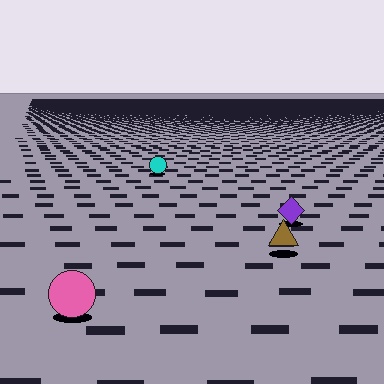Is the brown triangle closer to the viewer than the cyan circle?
Yes. The brown triangle is closer — you can tell from the texture gradient: the ground texture is coarser near it.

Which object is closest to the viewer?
The pink circle is closest. The texture marks near it are larger and more spread out.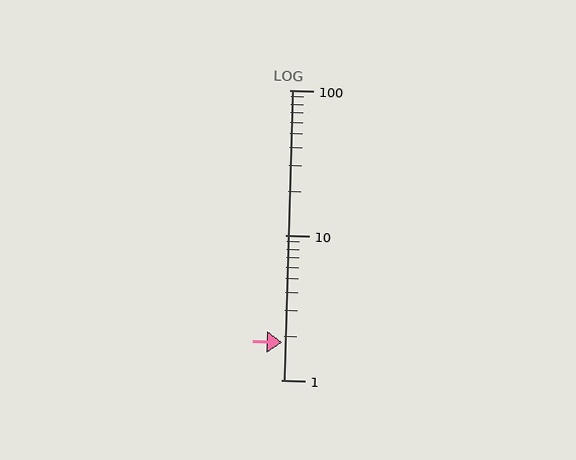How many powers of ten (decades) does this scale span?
The scale spans 2 decades, from 1 to 100.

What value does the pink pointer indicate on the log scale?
The pointer indicates approximately 1.8.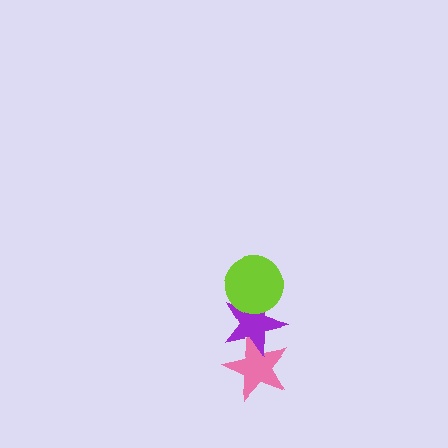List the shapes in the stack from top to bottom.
From top to bottom: the lime circle, the purple star, the pink star.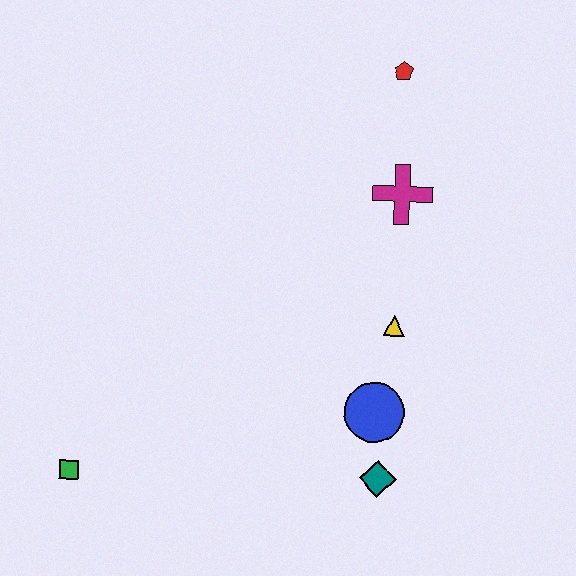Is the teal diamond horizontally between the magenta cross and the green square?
Yes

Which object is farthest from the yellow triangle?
The green square is farthest from the yellow triangle.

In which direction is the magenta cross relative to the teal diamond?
The magenta cross is above the teal diamond.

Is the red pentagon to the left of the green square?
No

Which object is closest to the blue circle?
The teal diamond is closest to the blue circle.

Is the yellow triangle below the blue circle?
No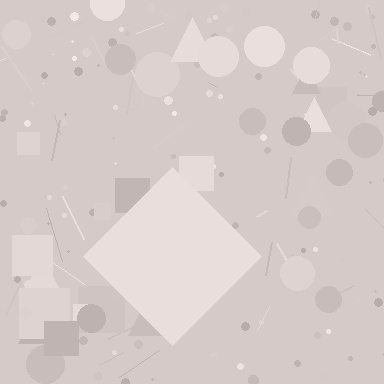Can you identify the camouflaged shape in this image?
The camouflaged shape is a diamond.